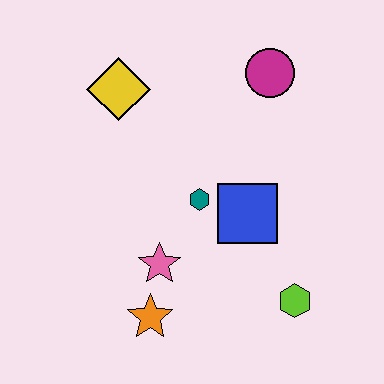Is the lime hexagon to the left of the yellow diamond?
No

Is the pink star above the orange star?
Yes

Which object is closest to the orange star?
The pink star is closest to the orange star.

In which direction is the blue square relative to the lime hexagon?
The blue square is above the lime hexagon.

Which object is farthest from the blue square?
The yellow diamond is farthest from the blue square.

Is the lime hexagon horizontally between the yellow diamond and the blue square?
No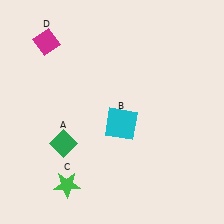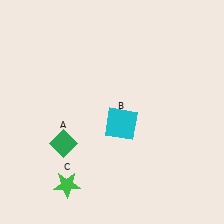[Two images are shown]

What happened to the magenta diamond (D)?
The magenta diamond (D) was removed in Image 2. It was in the top-left area of Image 1.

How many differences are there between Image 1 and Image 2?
There is 1 difference between the two images.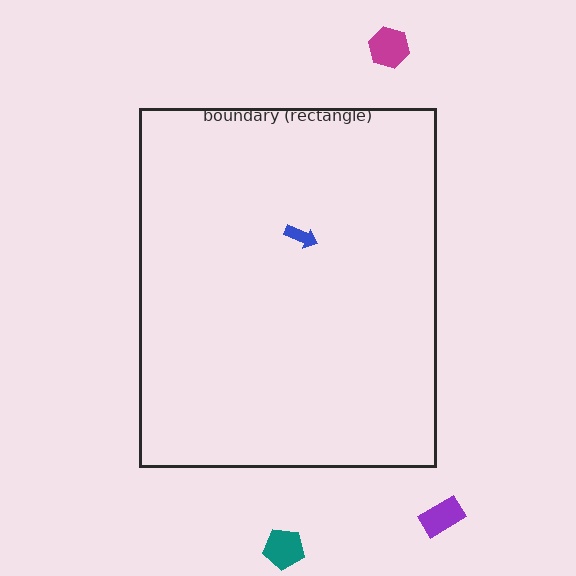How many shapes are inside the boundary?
1 inside, 3 outside.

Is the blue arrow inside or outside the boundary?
Inside.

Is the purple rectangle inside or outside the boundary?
Outside.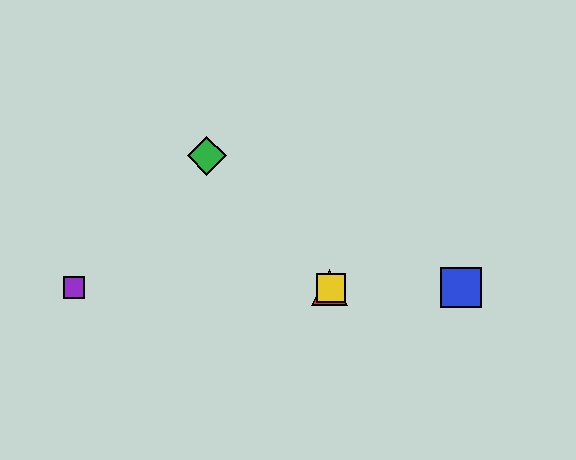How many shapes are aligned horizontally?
4 shapes (the red triangle, the blue square, the yellow square, the purple square) are aligned horizontally.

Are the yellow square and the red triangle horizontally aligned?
Yes, both are at y≈288.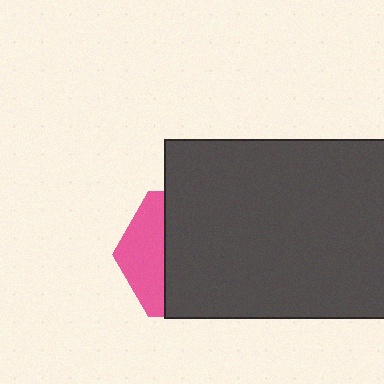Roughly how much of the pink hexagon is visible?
A small part of it is visible (roughly 30%).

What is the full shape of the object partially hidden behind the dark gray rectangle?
The partially hidden object is a pink hexagon.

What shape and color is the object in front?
The object in front is a dark gray rectangle.